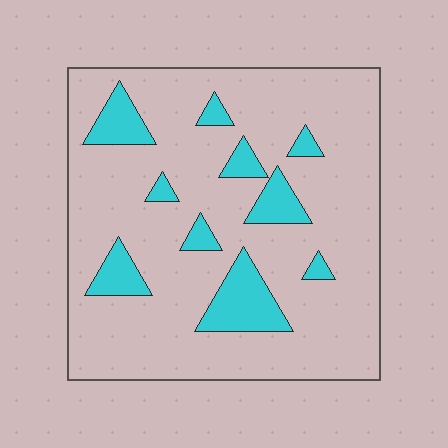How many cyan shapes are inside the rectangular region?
10.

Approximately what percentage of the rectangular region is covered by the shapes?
Approximately 15%.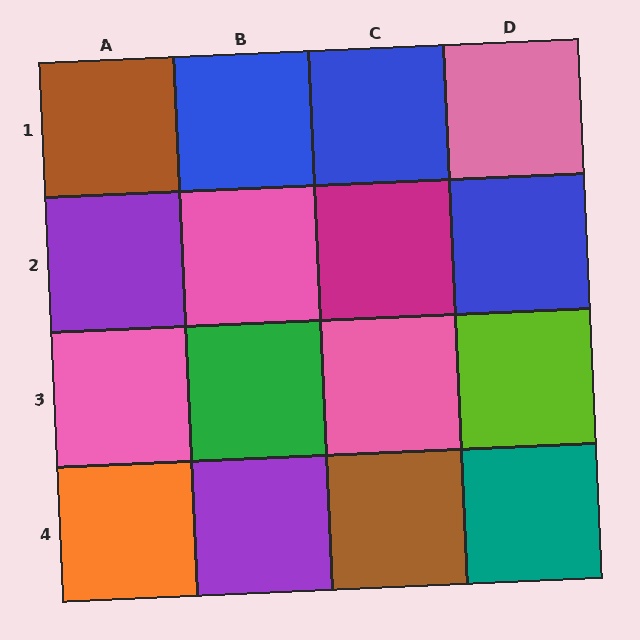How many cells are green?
1 cell is green.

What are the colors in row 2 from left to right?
Purple, pink, magenta, blue.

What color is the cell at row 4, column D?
Teal.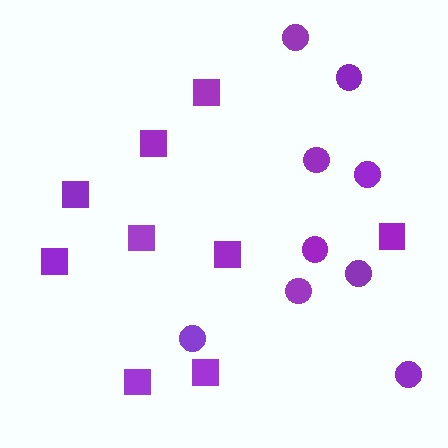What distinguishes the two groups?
There are 2 groups: one group of circles (9) and one group of squares (9).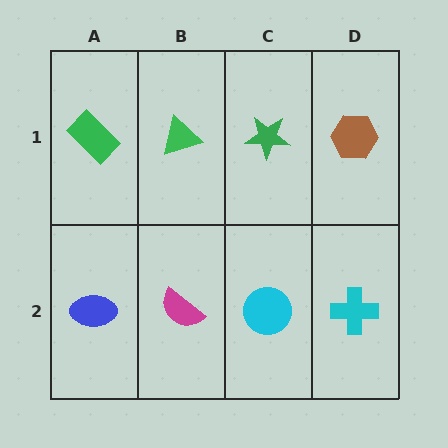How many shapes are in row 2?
4 shapes.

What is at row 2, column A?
A blue ellipse.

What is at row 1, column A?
A green rectangle.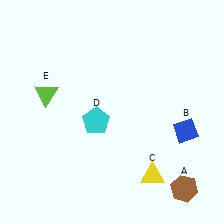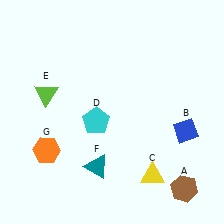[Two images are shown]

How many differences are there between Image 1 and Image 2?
There are 2 differences between the two images.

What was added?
A teal triangle (F), an orange hexagon (G) were added in Image 2.